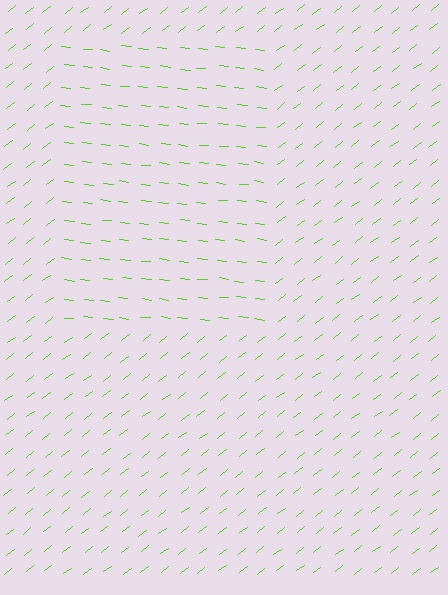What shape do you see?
I see a rectangle.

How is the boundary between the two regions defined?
The boundary is defined purely by a change in line orientation (approximately 45 degrees difference). All lines are the same color and thickness.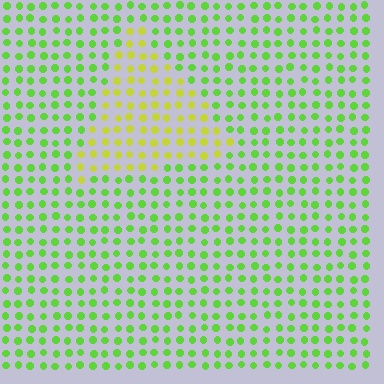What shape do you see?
I see a triangle.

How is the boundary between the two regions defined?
The boundary is defined purely by a slight shift in hue (about 40 degrees). Spacing, size, and orientation are identical on both sides.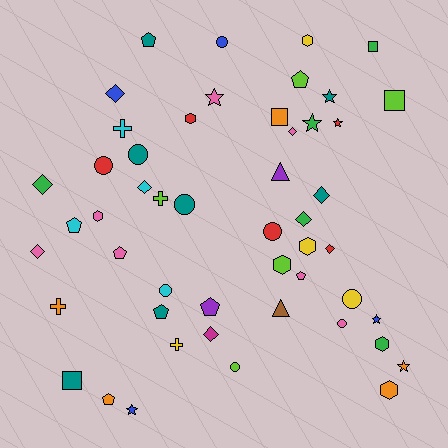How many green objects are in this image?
There are 5 green objects.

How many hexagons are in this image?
There are 7 hexagons.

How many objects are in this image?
There are 50 objects.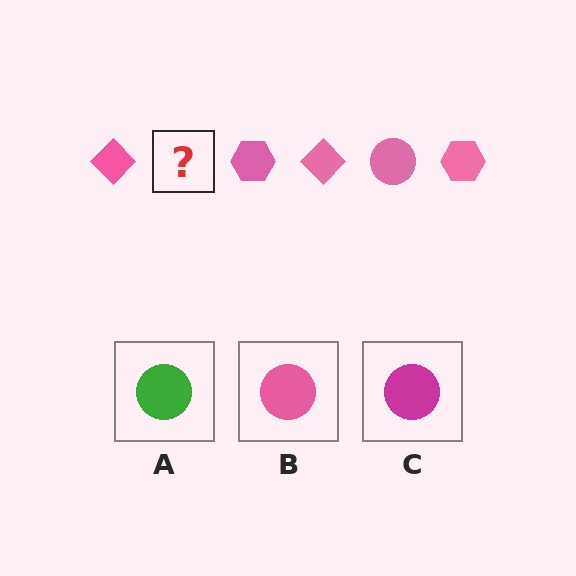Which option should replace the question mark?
Option B.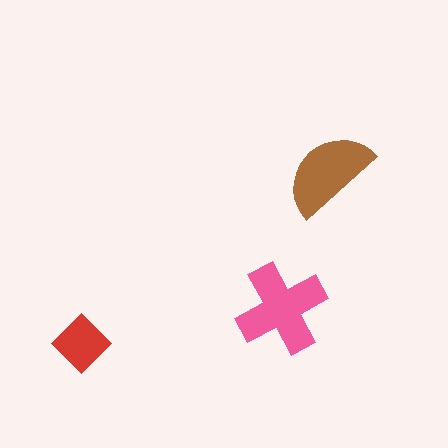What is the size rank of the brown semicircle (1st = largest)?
2nd.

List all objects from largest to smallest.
The pink cross, the brown semicircle, the red diamond.